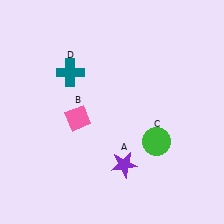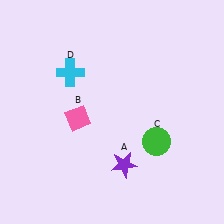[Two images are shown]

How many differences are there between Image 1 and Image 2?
There is 1 difference between the two images.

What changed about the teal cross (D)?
In Image 1, D is teal. In Image 2, it changed to cyan.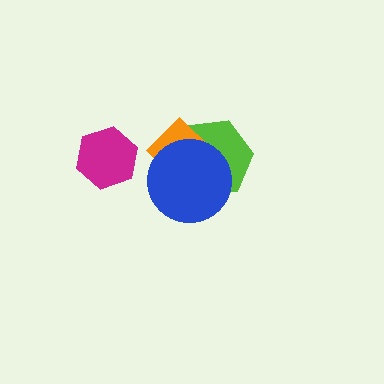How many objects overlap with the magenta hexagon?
0 objects overlap with the magenta hexagon.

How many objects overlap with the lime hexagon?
2 objects overlap with the lime hexagon.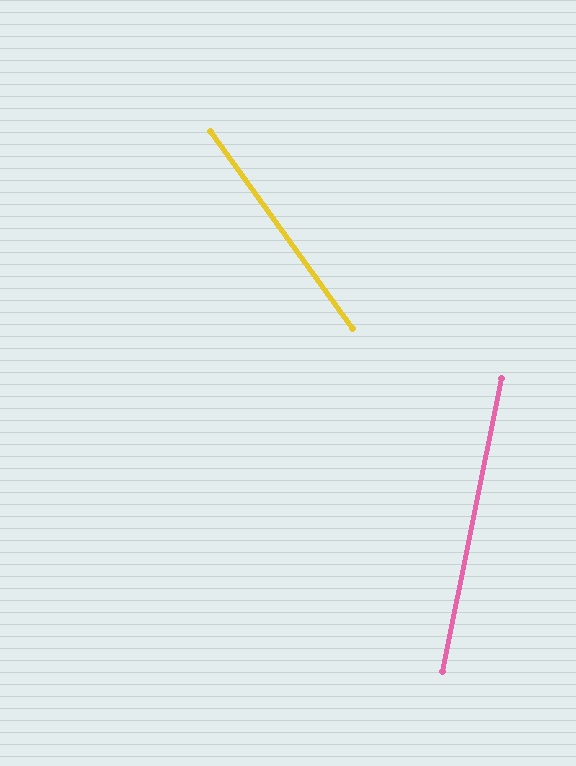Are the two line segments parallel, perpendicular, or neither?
Neither parallel nor perpendicular — they differ by about 47°.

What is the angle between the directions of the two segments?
Approximately 47 degrees.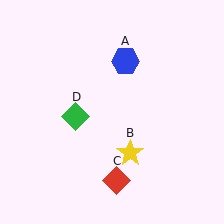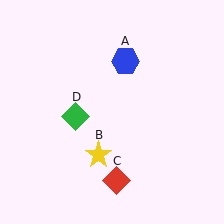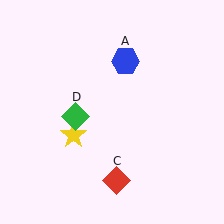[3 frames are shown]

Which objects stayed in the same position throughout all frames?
Blue hexagon (object A) and red diamond (object C) and green diamond (object D) remained stationary.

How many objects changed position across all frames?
1 object changed position: yellow star (object B).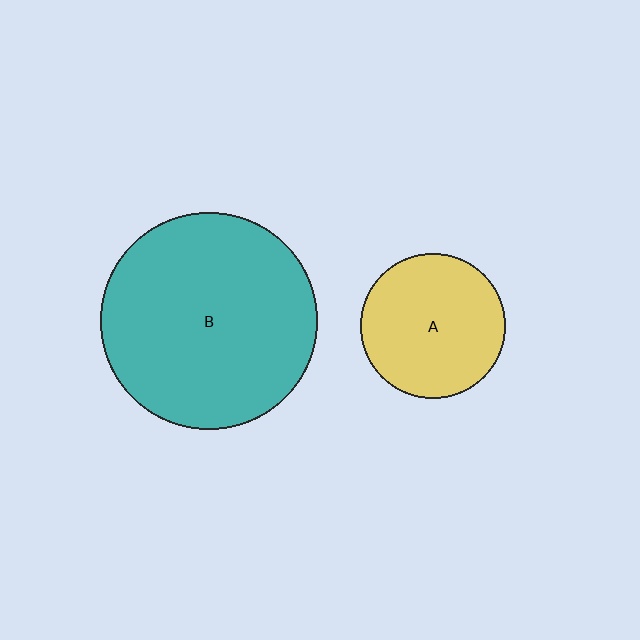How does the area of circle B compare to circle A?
Approximately 2.2 times.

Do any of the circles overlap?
No, none of the circles overlap.